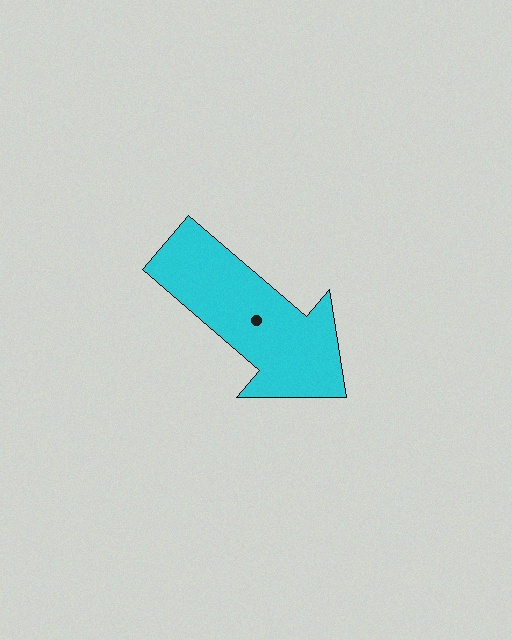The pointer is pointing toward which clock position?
Roughly 4 o'clock.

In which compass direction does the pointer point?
Southeast.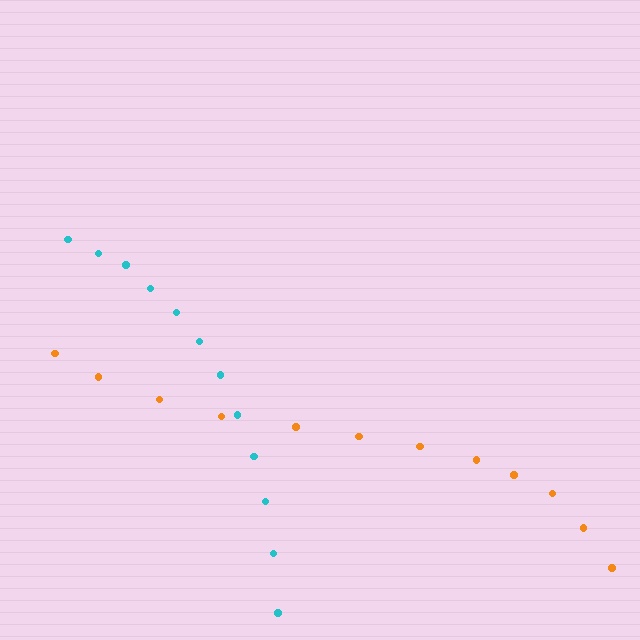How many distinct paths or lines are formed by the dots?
There are 2 distinct paths.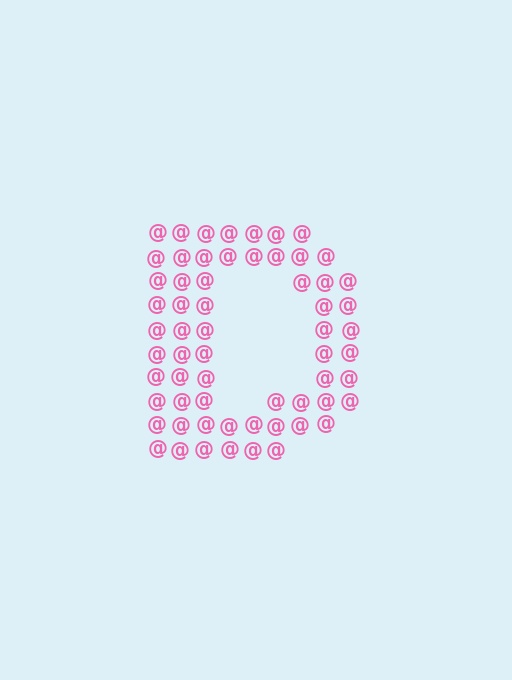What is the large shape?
The large shape is the letter D.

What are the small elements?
The small elements are at signs.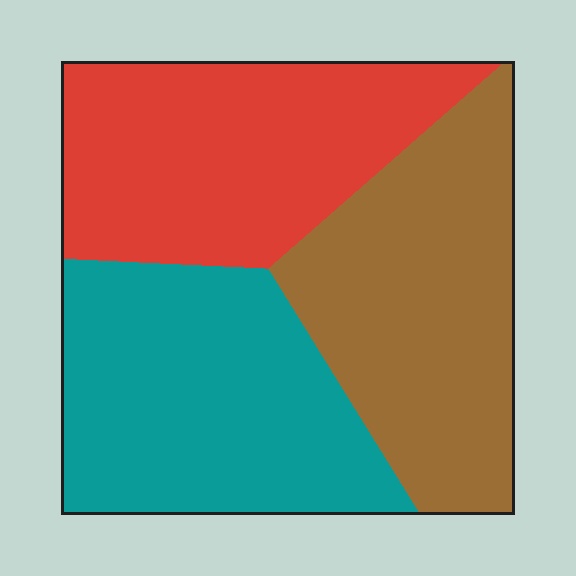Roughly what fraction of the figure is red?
Red takes up about one third (1/3) of the figure.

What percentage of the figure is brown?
Brown takes up between a quarter and a half of the figure.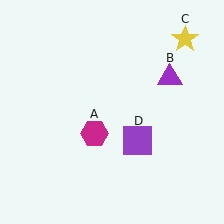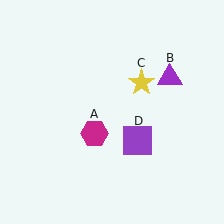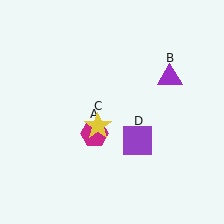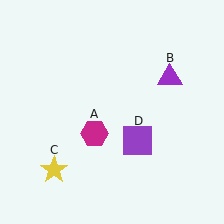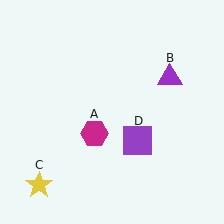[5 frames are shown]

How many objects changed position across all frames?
1 object changed position: yellow star (object C).